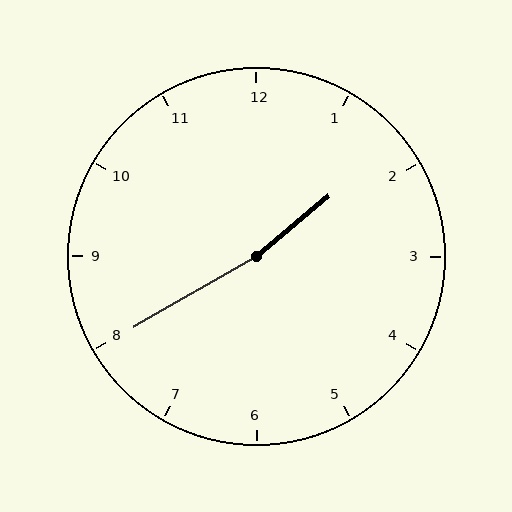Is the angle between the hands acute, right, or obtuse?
It is obtuse.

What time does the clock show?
1:40.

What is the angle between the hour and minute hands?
Approximately 170 degrees.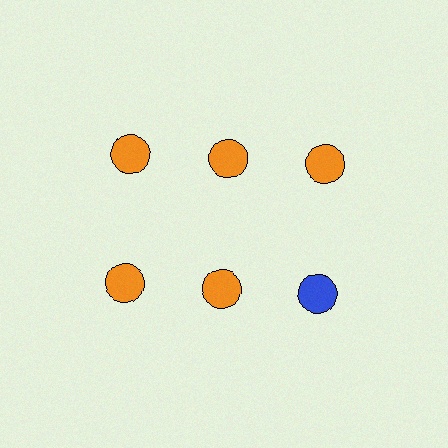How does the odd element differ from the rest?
It has a different color: blue instead of orange.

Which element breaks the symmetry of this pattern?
The blue circle in the second row, center column breaks the symmetry. All other shapes are orange circles.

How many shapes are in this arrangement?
There are 6 shapes arranged in a grid pattern.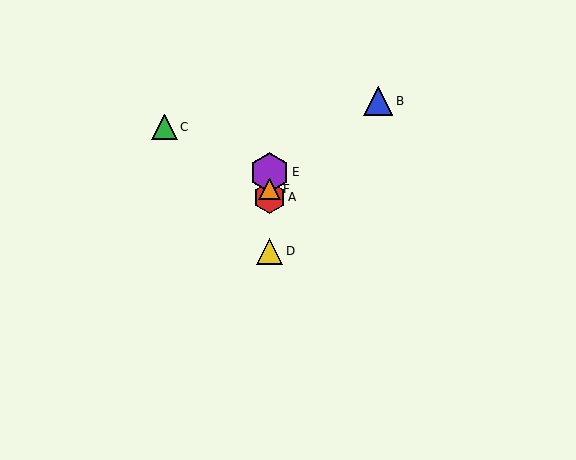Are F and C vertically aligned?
No, F is at x≈270 and C is at x≈164.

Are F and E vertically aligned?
Yes, both are at x≈270.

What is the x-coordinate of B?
Object B is at x≈378.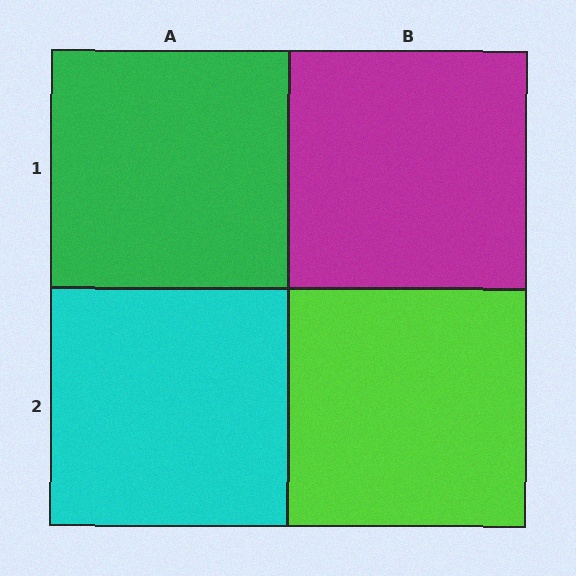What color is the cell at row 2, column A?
Cyan.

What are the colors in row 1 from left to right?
Green, magenta.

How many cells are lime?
1 cell is lime.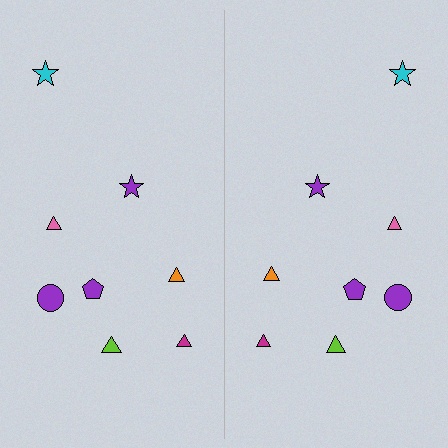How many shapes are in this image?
There are 16 shapes in this image.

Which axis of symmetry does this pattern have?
The pattern has a vertical axis of symmetry running through the center of the image.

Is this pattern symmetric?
Yes, this pattern has bilateral (reflection) symmetry.